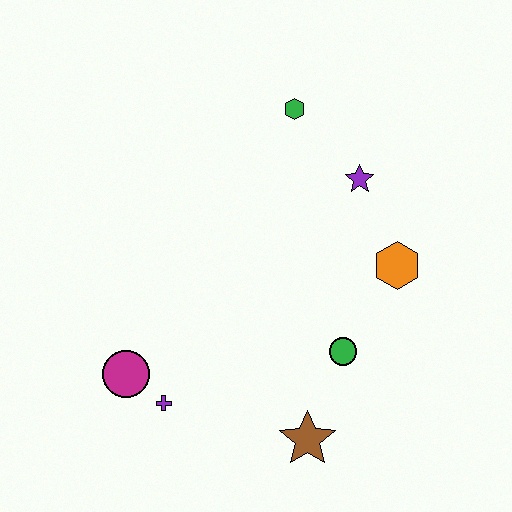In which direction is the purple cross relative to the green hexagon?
The purple cross is below the green hexagon.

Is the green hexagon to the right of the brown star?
No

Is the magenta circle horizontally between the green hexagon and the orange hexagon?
No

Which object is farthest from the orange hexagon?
The magenta circle is farthest from the orange hexagon.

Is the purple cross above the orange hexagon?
No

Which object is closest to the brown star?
The green circle is closest to the brown star.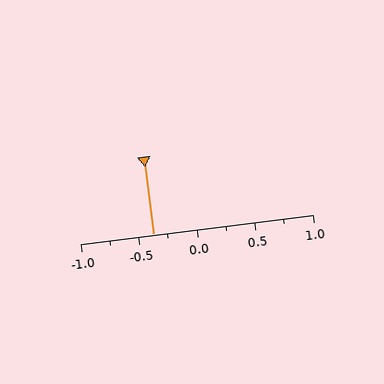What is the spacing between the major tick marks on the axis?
The major ticks are spaced 0.5 apart.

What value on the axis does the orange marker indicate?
The marker indicates approximately -0.38.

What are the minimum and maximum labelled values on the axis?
The axis runs from -1.0 to 1.0.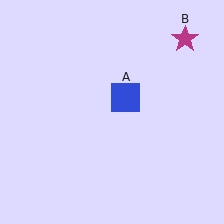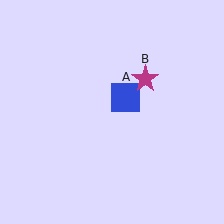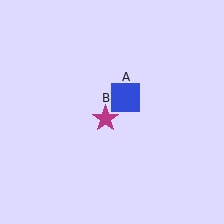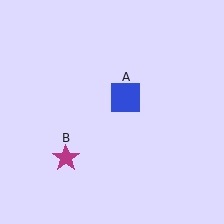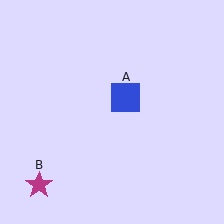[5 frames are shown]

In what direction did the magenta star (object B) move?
The magenta star (object B) moved down and to the left.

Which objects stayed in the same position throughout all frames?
Blue square (object A) remained stationary.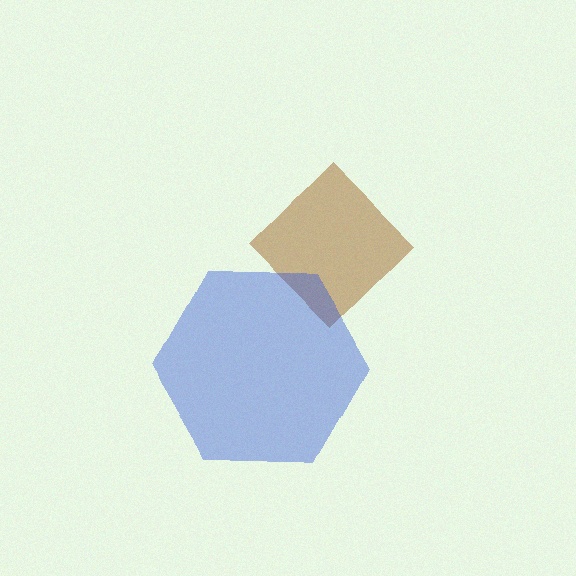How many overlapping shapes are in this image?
There are 2 overlapping shapes in the image.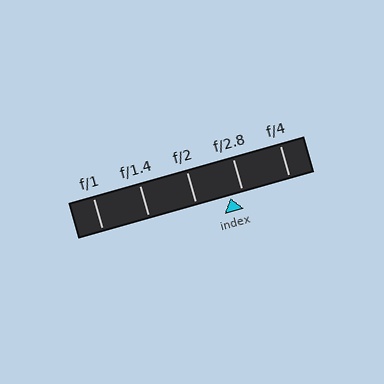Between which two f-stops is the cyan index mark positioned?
The index mark is between f/2 and f/2.8.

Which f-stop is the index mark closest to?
The index mark is closest to f/2.8.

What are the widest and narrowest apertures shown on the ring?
The widest aperture shown is f/1 and the narrowest is f/4.